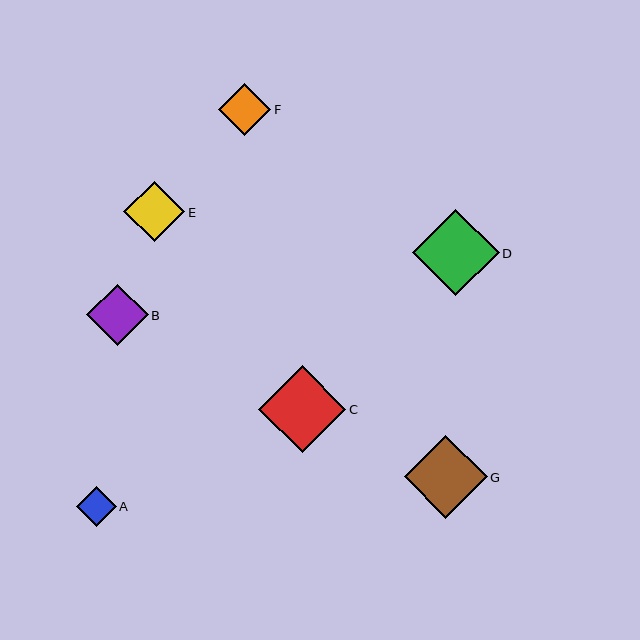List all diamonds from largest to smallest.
From largest to smallest: C, D, G, B, E, F, A.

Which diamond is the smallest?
Diamond A is the smallest with a size of approximately 39 pixels.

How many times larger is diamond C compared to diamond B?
Diamond C is approximately 1.4 times the size of diamond B.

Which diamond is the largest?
Diamond C is the largest with a size of approximately 87 pixels.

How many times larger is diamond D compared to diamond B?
Diamond D is approximately 1.4 times the size of diamond B.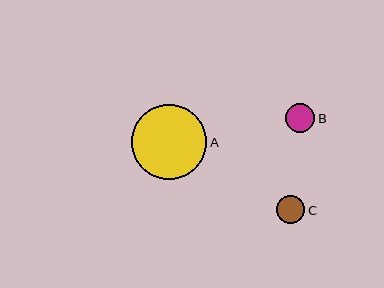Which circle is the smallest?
Circle C is the smallest with a size of approximately 28 pixels.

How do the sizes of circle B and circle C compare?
Circle B and circle C are approximately the same size.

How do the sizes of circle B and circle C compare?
Circle B and circle C are approximately the same size.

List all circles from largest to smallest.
From largest to smallest: A, B, C.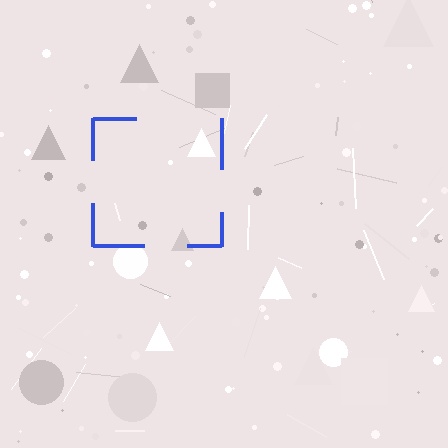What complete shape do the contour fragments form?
The contour fragments form a square.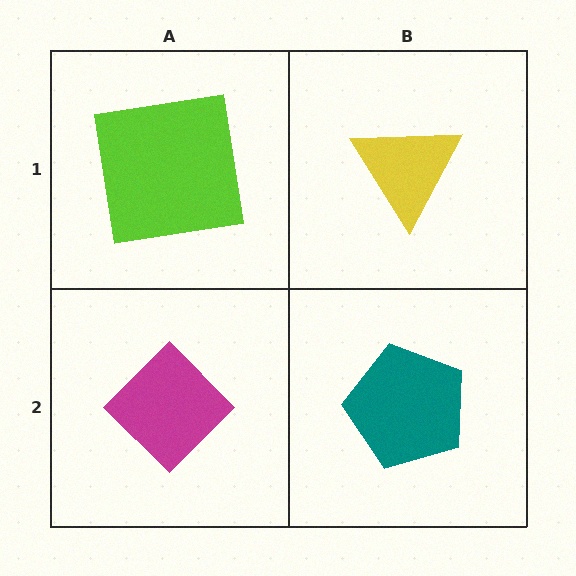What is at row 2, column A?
A magenta diamond.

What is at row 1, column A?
A lime square.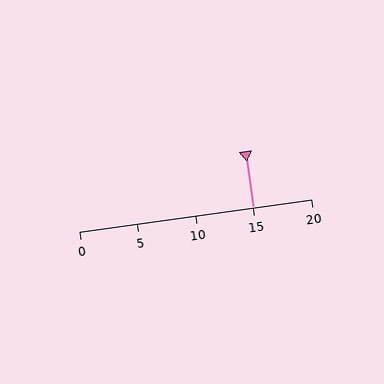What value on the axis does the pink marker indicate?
The marker indicates approximately 15.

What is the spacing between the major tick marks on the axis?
The major ticks are spaced 5 apart.